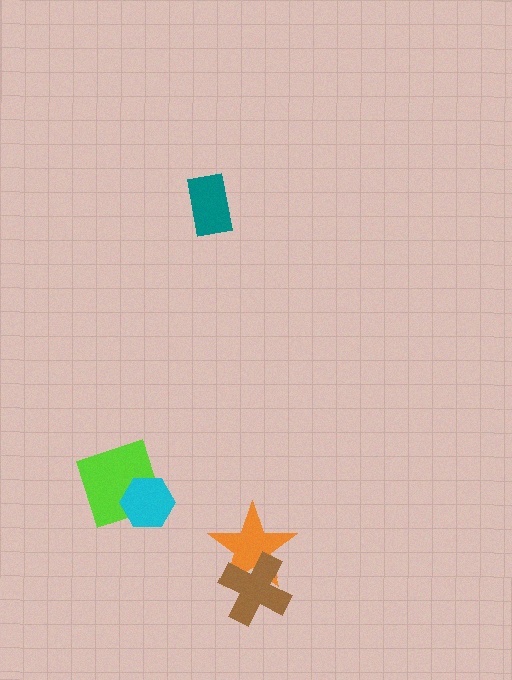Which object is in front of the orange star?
The brown cross is in front of the orange star.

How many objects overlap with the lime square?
1 object overlaps with the lime square.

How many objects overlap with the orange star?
1 object overlaps with the orange star.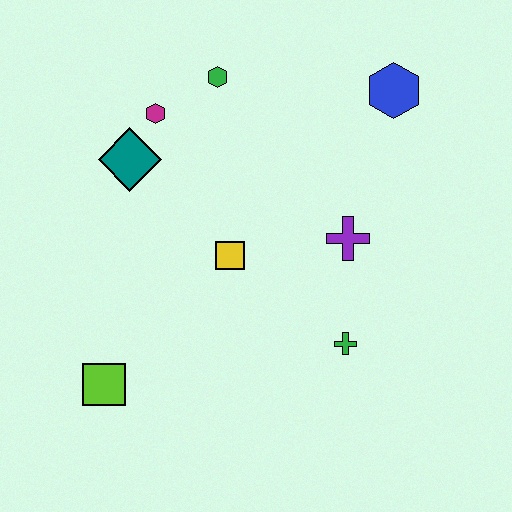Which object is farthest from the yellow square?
The blue hexagon is farthest from the yellow square.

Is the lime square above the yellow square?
No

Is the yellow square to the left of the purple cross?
Yes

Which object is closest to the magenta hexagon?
The teal diamond is closest to the magenta hexagon.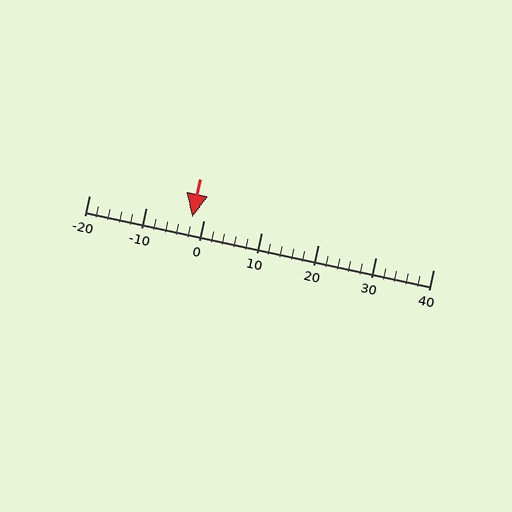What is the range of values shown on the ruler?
The ruler shows values from -20 to 40.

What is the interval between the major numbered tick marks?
The major tick marks are spaced 10 units apart.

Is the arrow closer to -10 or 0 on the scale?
The arrow is closer to 0.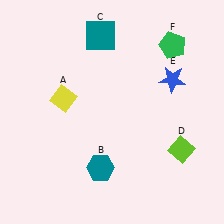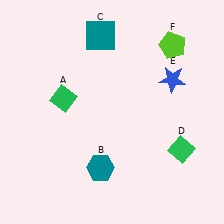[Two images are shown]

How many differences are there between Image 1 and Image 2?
There are 3 differences between the two images.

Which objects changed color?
A changed from yellow to green. D changed from lime to green. F changed from green to lime.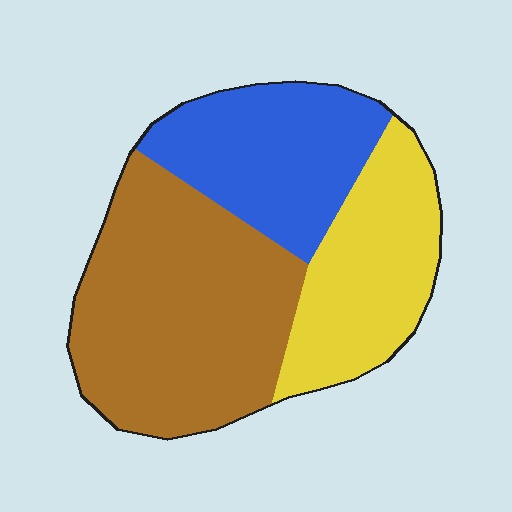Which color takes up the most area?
Brown, at roughly 45%.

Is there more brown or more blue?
Brown.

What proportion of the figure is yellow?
Yellow covers about 25% of the figure.